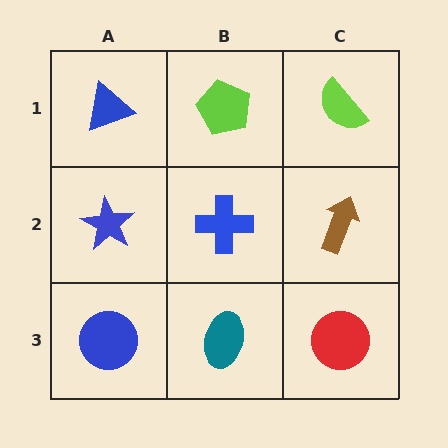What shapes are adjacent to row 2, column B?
A lime pentagon (row 1, column B), a teal ellipse (row 3, column B), a blue star (row 2, column A), a brown arrow (row 2, column C).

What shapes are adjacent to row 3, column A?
A blue star (row 2, column A), a teal ellipse (row 3, column B).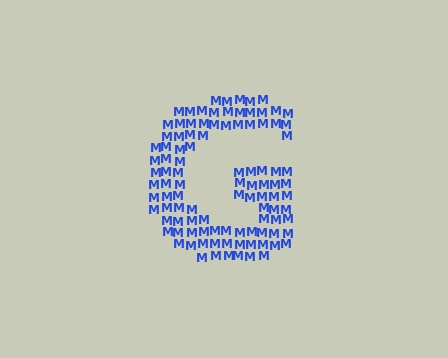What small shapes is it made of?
It is made of small letter M's.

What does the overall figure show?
The overall figure shows the letter G.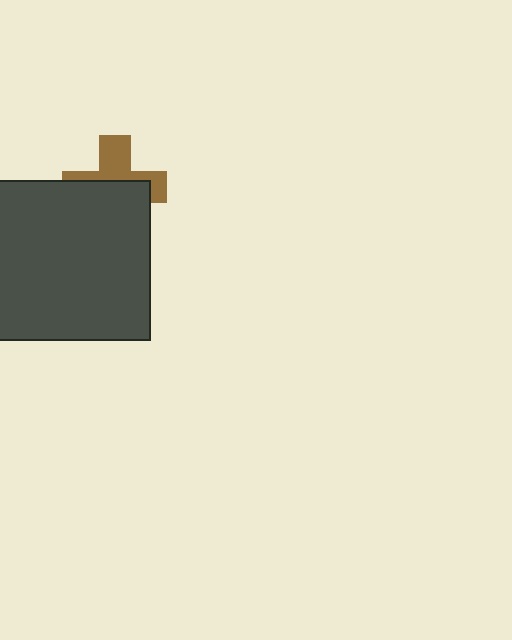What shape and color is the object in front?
The object in front is a dark gray square.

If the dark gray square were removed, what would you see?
You would see the complete brown cross.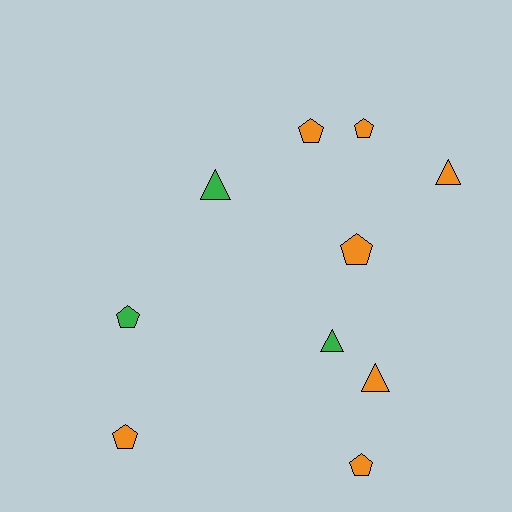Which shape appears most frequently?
Pentagon, with 6 objects.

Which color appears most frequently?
Orange, with 7 objects.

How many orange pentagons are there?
There are 5 orange pentagons.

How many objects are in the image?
There are 10 objects.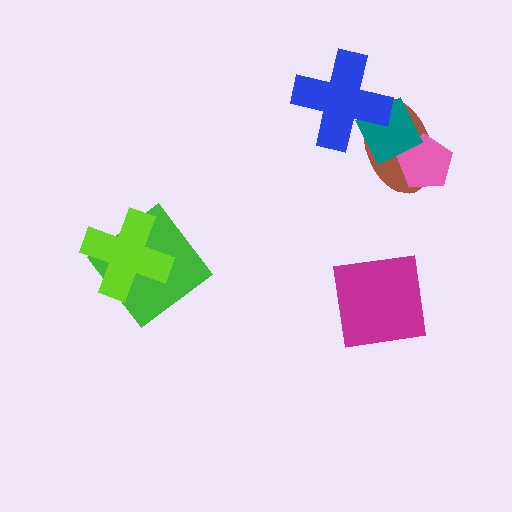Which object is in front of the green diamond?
The lime cross is in front of the green diamond.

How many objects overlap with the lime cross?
1 object overlaps with the lime cross.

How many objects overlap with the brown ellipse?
3 objects overlap with the brown ellipse.